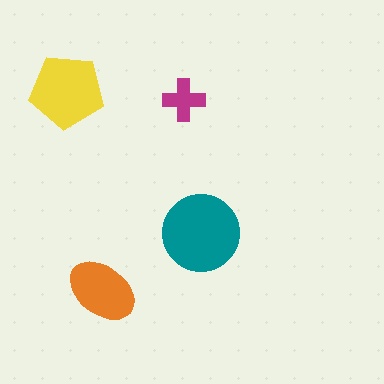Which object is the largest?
The teal circle.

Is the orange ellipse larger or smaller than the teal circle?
Smaller.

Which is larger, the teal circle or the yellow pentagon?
The teal circle.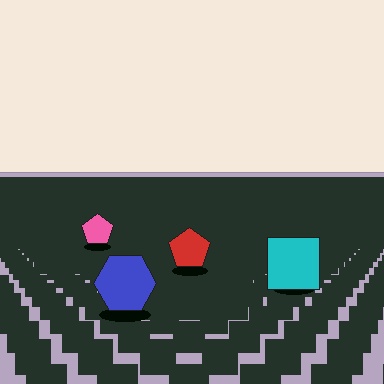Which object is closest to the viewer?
The blue hexagon is closest. The texture marks near it are larger and more spread out.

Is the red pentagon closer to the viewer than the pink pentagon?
Yes. The red pentagon is closer — you can tell from the texture gradient: the ground texture is coarser near it.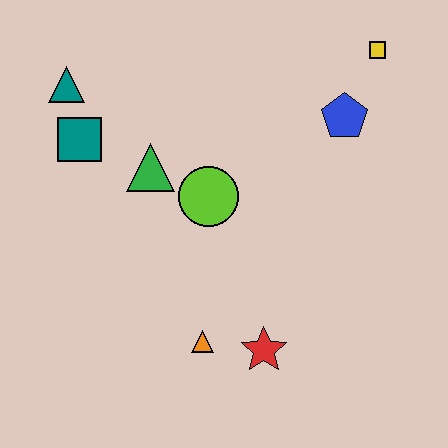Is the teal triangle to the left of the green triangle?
Yes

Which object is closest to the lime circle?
The green triangle is closest to the lime circle.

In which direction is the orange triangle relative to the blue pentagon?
The orange triangle is below the blue pentagon.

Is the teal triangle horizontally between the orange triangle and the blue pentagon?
No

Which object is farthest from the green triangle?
The yellow square is farthest from the green triangle.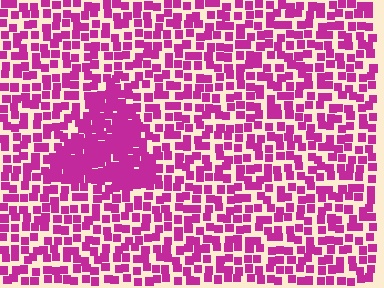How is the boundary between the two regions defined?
The boundary is defined by a change in element density (approximately 2.1x ratio). All elements are the same color, size, and shape.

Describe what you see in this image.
The image contains small magenta elements arranged at two different densities. A triangle-shaped region is visible where the elements are more densely packed than the surrounding area.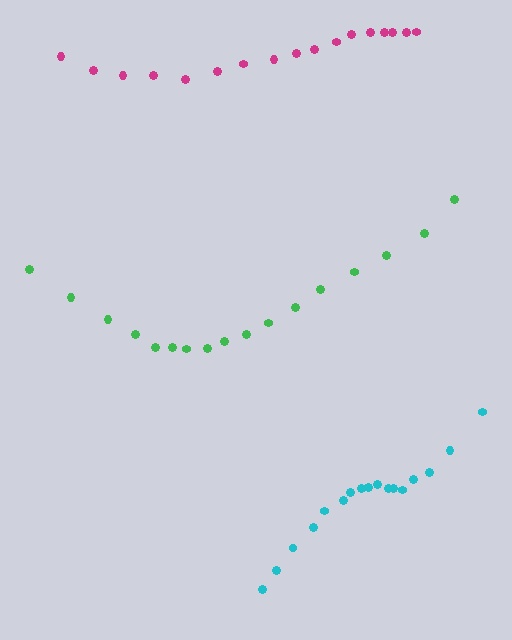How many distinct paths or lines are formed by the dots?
There are 3 distinct paths.